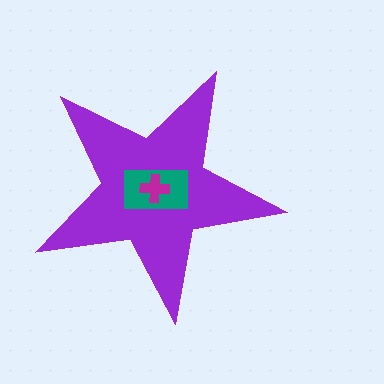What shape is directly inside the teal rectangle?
The magenta cross.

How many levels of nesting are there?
3.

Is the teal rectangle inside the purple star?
Yes.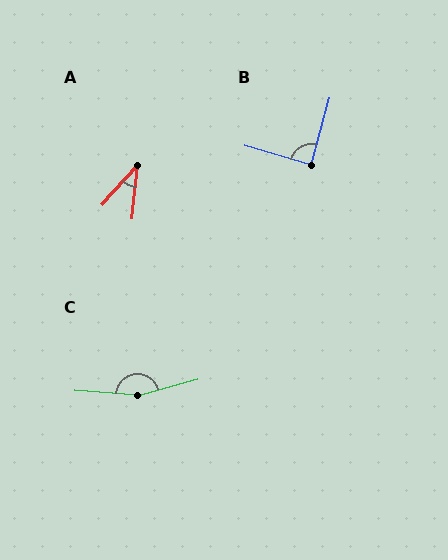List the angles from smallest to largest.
A (37°), B (89°), C (160°).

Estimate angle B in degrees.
Approximately 89 degrees.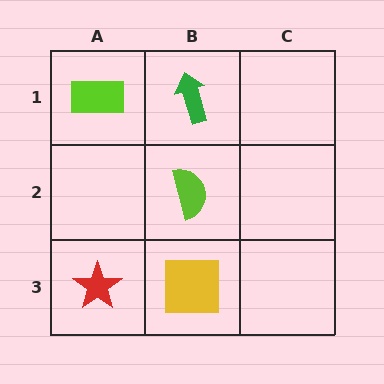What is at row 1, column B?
A green arrow.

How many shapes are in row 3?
2 shapes.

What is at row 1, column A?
A lime rectangle.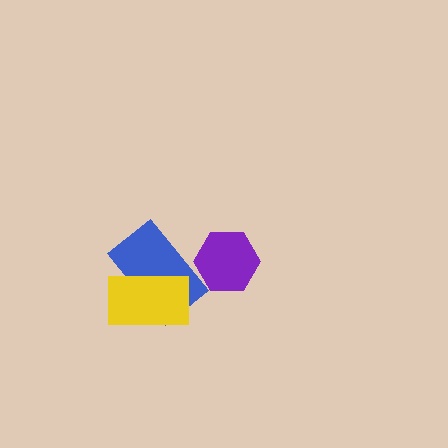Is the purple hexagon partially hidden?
Yes, it is partially covered by another shape.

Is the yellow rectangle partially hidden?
No, no other shape covers it.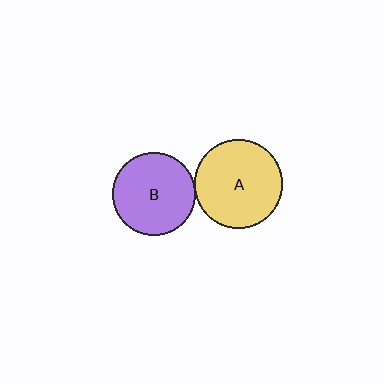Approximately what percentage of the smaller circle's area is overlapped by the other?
Approximately 5%.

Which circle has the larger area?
Circle A (yellow).